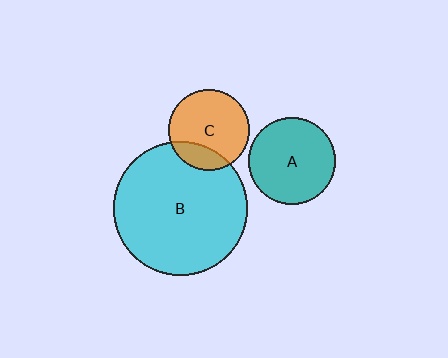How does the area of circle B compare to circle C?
Approximately 2.8 times.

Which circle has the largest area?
Circle B (cyan).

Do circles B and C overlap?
Yes.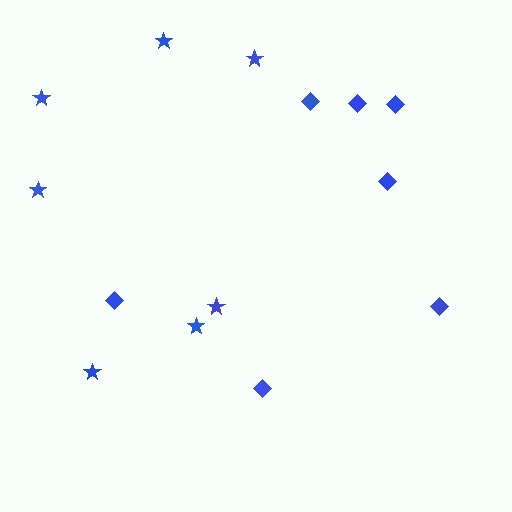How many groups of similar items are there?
There are 2 groups: one group of diamonds (7) and one group of stars (7).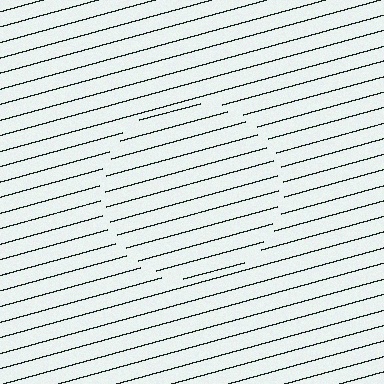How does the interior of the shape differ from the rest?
The interior of the shape contains the same grating, shifted by half a period — the contour is defined by the phase discontinuity where line-ends from the inner and outer gratings abut.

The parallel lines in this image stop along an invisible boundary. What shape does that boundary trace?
An illusory circle. The interior of the shape contains the same grating, shifted by half a period — the contour is defined by the phase discontinuity where line-ends from the inner and outer gratings abut.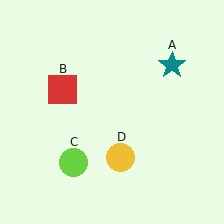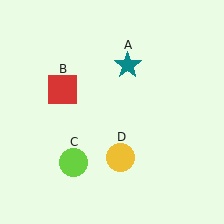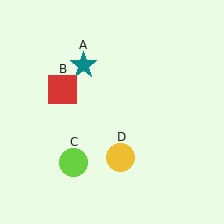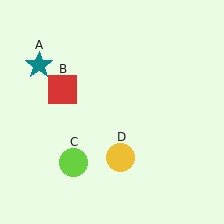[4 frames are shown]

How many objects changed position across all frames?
1 object changed position: teal star (object A).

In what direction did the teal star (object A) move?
The teal star (object A) moved left.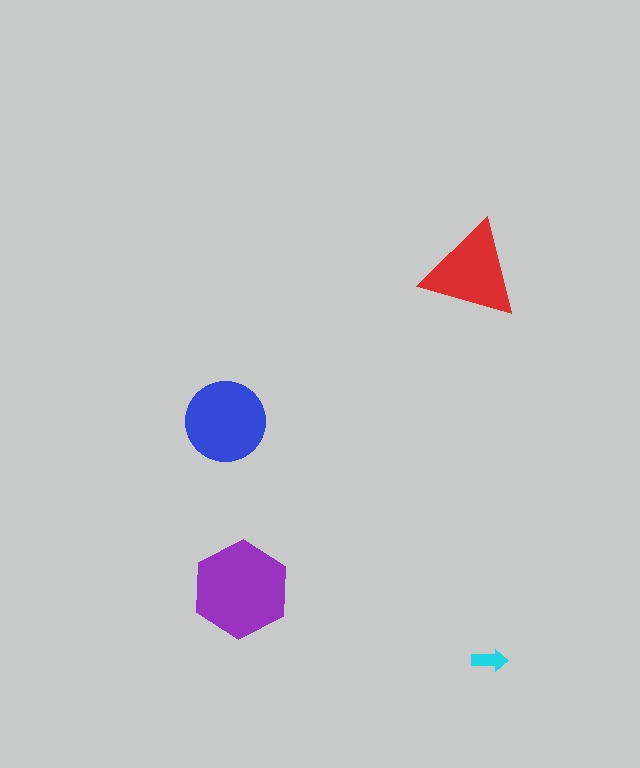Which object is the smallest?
The cyan arrow.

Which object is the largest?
The purple hexagon.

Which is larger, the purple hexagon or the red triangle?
The purple hexagon.